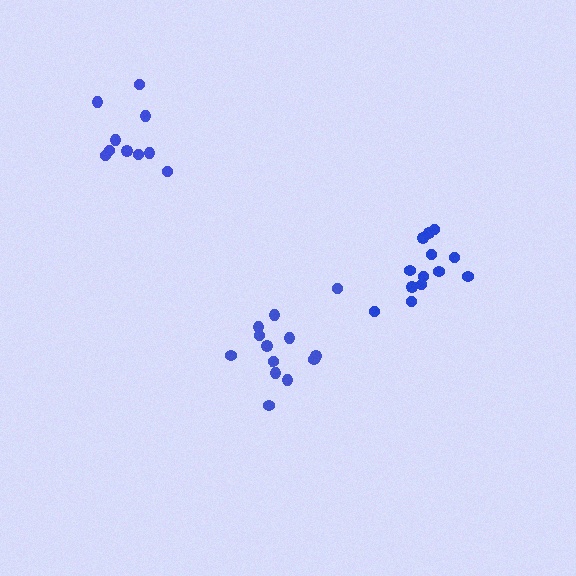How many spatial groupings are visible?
There are 3 spatial groupings.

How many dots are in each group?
Group 1: 10 dots, Group 2: 13 dots, Group 3: 13 dots (36 total).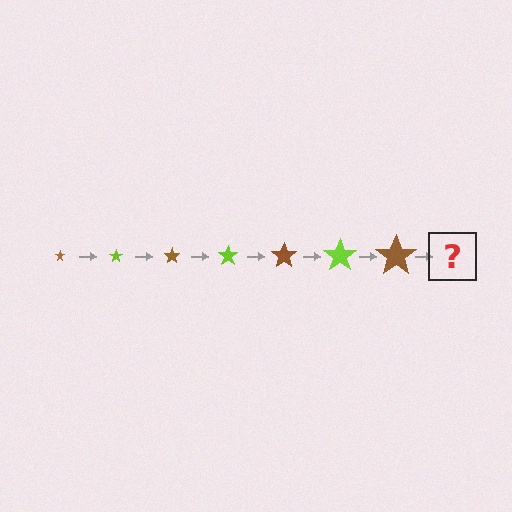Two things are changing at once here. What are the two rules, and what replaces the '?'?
The two rules are that the star grows larger each step and the color cycles through brown and lime. The '?' should be a lime star, larger than the previous one.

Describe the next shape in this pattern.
It should be a lime star, larger than the previous one.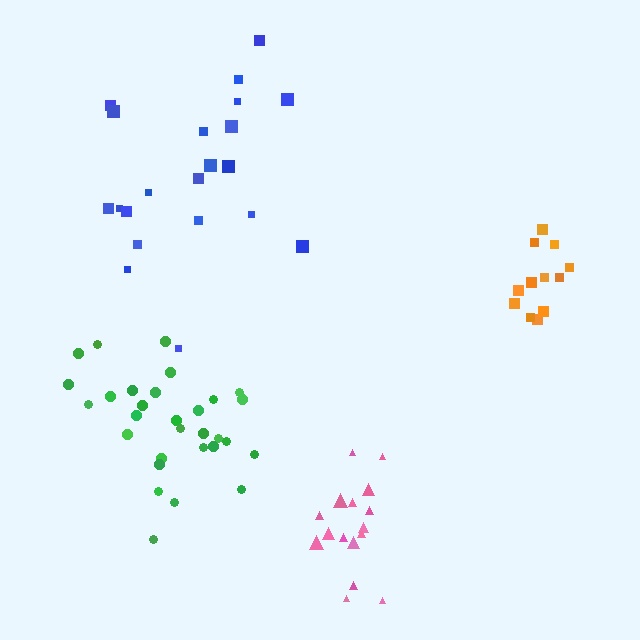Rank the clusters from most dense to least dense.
orange, green, pink, blue.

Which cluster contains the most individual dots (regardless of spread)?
Green (30).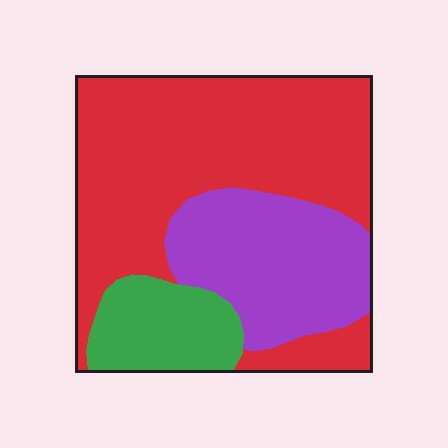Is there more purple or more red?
Red.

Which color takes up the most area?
Red, at roughly 60%.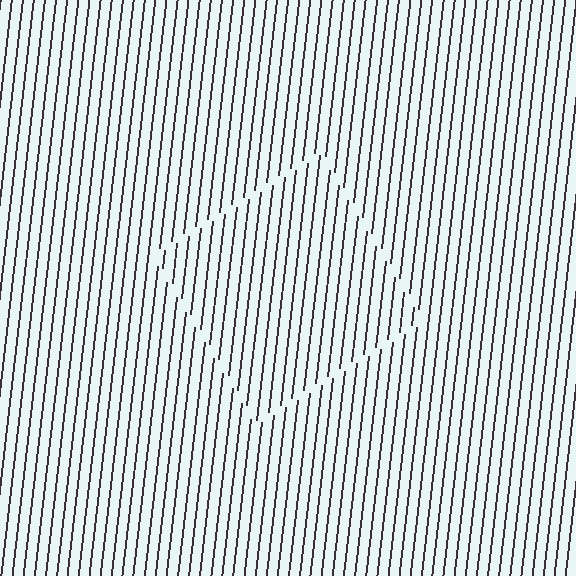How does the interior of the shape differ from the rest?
The interior of the shape contains the same grating, shifted by half a period — the contour is defined by the phase discontinuity where line-ends from the inner and outer gratings abut.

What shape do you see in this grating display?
An illusory square. The interior of the shape contains the same grating, shifted by half a period — the contour is defined by the phase discontinuity where line-ends from the inner and outer gratings abut.